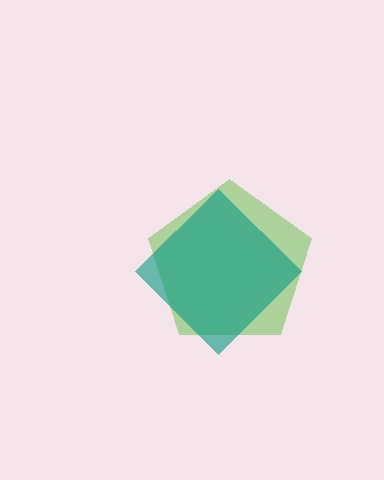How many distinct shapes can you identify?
There are 2 distinct shapes: a lime pentagon, a teal diamond.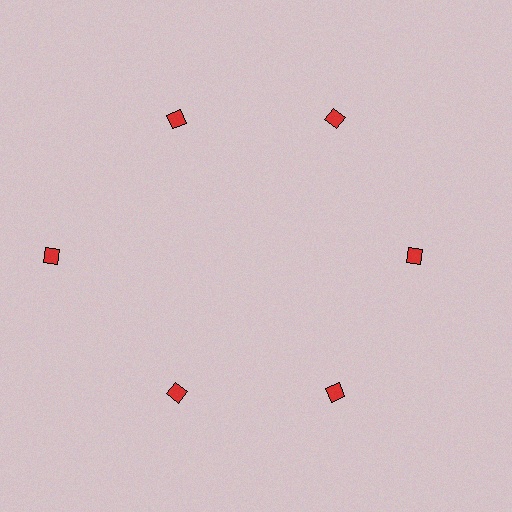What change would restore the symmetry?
The symmetry would be restored by moving it inward, back onto the ring so that all 6 diamonds sit at equal angles and equal distance from the center.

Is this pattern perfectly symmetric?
No. The 6 red diamonds are arranged in a ring, but one element near the 9 o'clock position is pushed outward from the center, breaking the 6-fold rotational symmetry.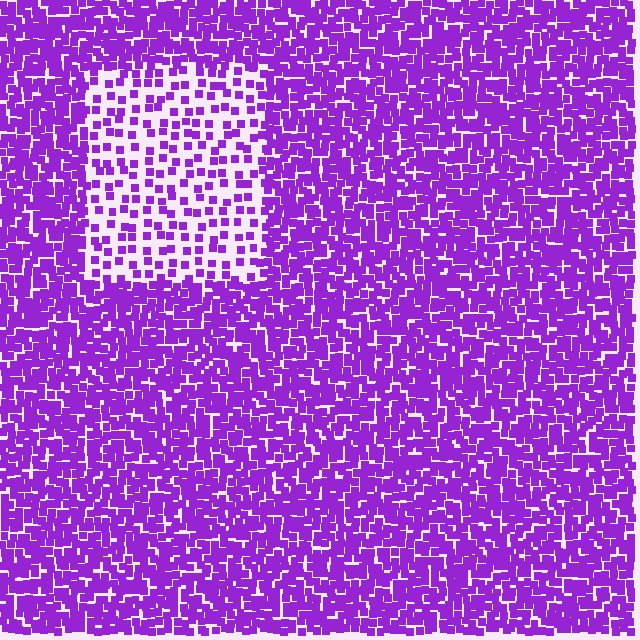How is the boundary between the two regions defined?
The boundary is defined by a change in element density (approximately 2.7x ratio). All elements are the same color, size, and shape.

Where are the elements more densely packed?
The elements are more densely packed outside the rectangle boundary.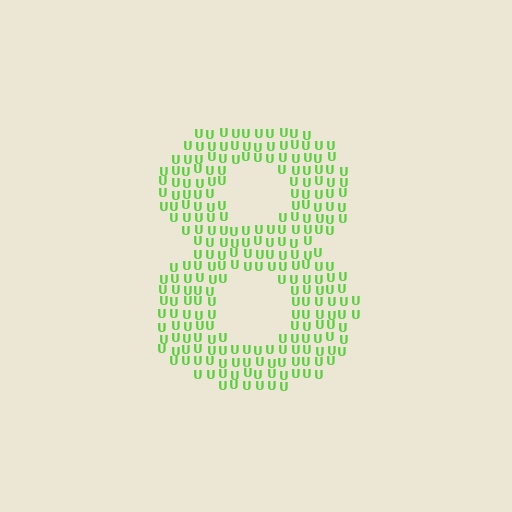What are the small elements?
The small elements are letter U's.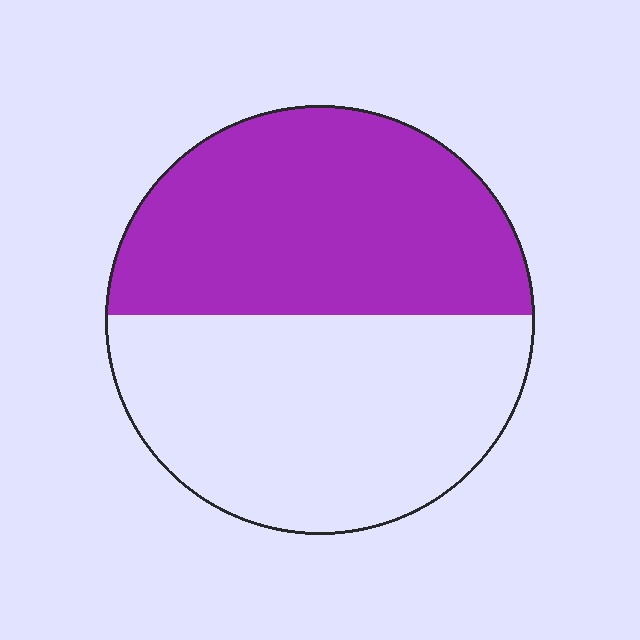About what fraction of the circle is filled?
About one half (1/2).